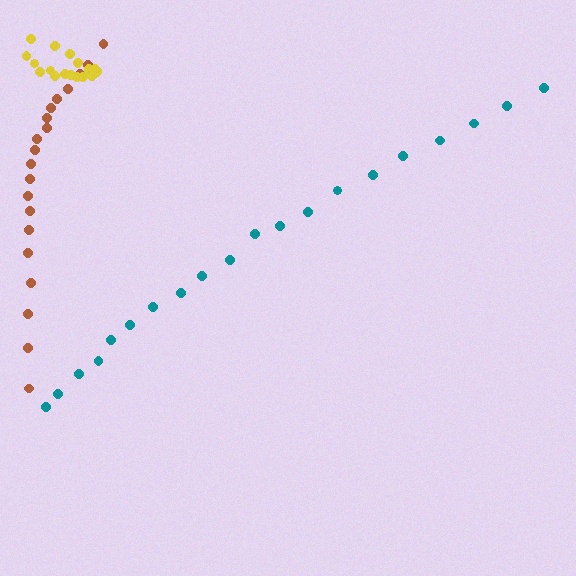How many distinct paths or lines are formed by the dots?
There are 3 distinct paths.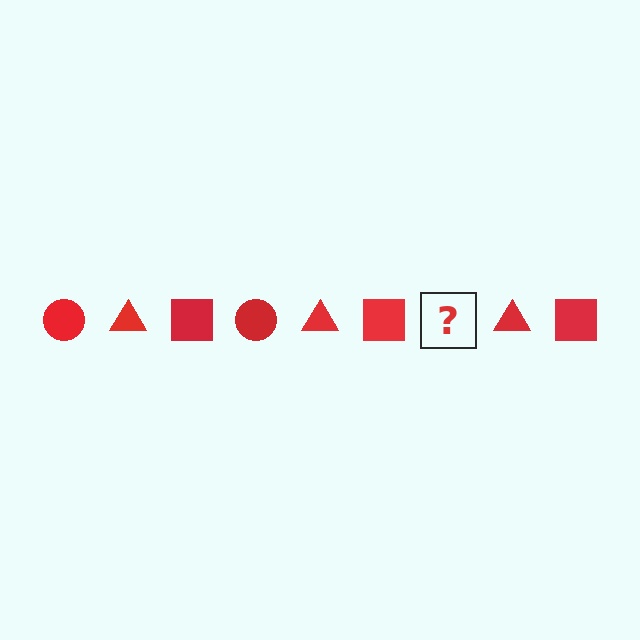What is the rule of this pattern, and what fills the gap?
The rule is that the pattern cycles through circle, triangle, square shapes in red. The gap should be filled with a red circle.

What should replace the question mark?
The question mark should be replaced with a red circle.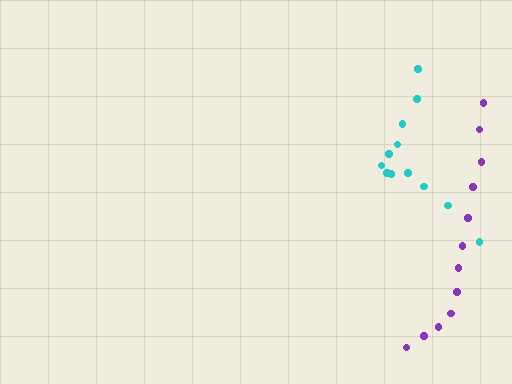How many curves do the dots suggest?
There are 2 distinct paths.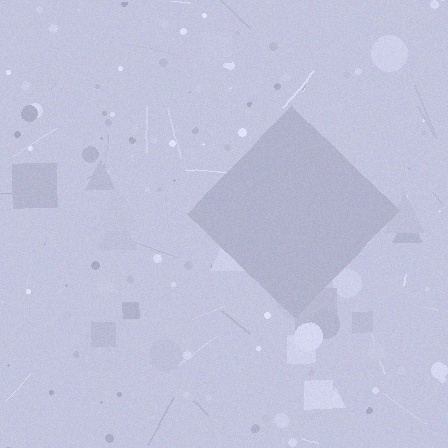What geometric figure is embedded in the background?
A diamond is embedded in the background.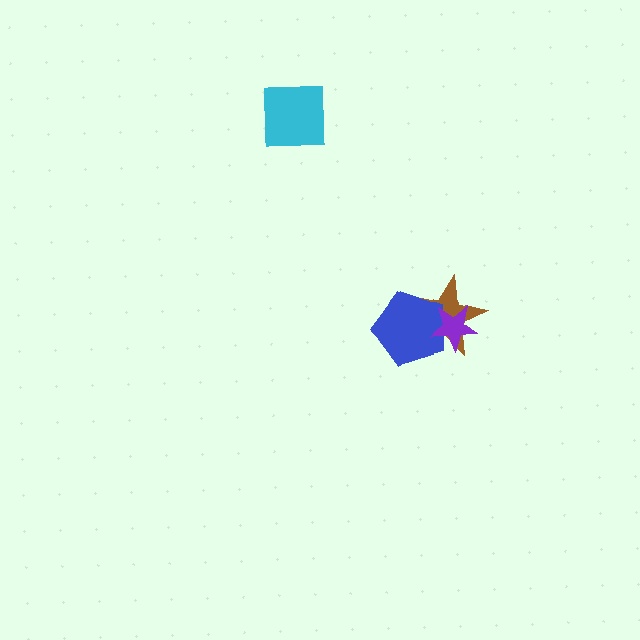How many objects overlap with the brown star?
2 objects overlap with the brown star.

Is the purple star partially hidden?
No, no other shape covers it.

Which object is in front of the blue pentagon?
The purple star is in front of the blue pentagon.